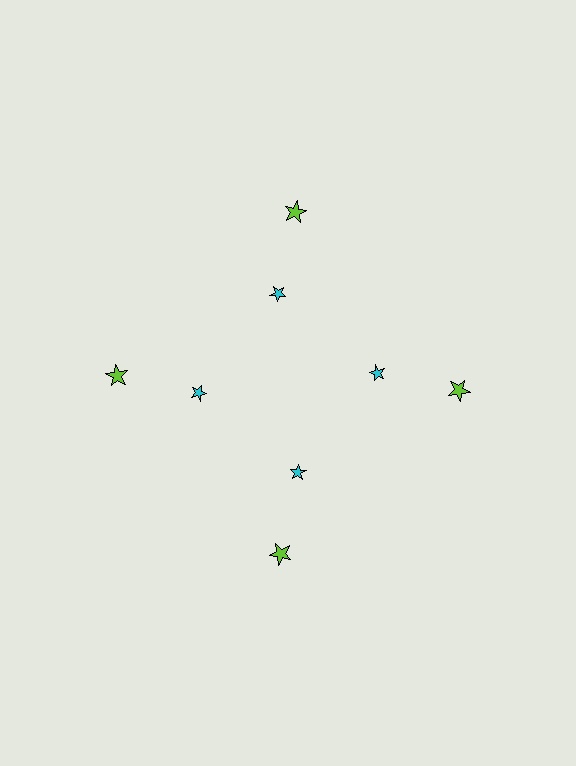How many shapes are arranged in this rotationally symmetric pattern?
There are 8 shapes, arranged in 4 groups of 2.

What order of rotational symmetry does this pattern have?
This pattern has 4-fold rotational symmetry.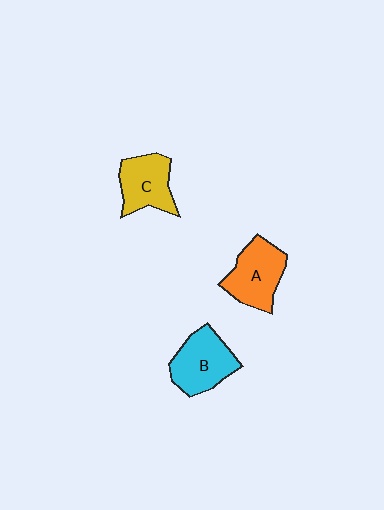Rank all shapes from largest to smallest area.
From largest to smallest: B (cyan), A (orange), C (yellow).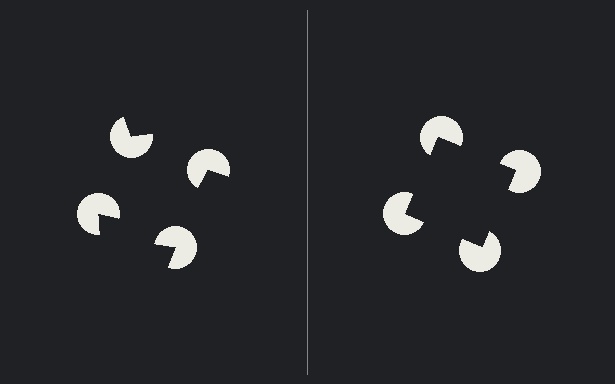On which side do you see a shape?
An illusory square appears on the right side. On the left side the wedge cuts are rotated, so no coherent shape forms.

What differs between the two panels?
The pac-man discs are positioned identically on both sides; only the wedge orientations differ. On the right they align to a square; on the left they are misaligned.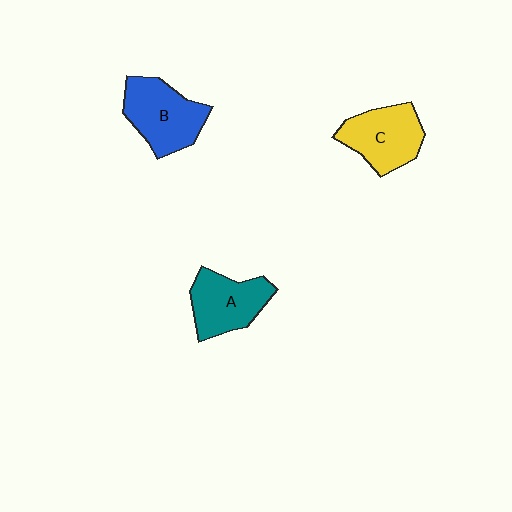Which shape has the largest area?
Shape B (blue).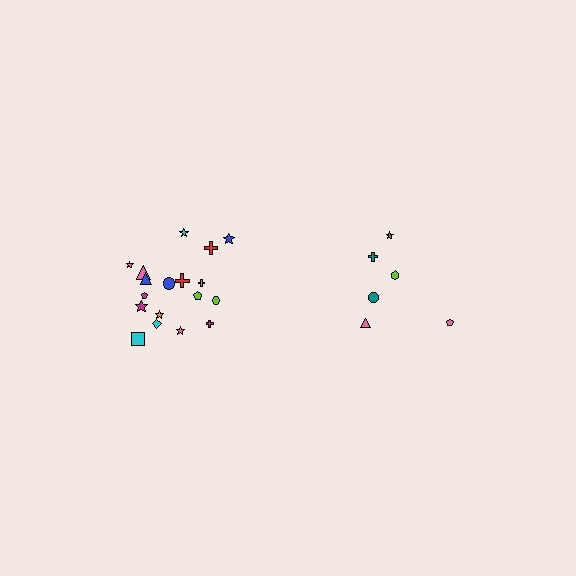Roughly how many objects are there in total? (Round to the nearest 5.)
Roughly 25 objects in total.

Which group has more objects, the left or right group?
The left group.